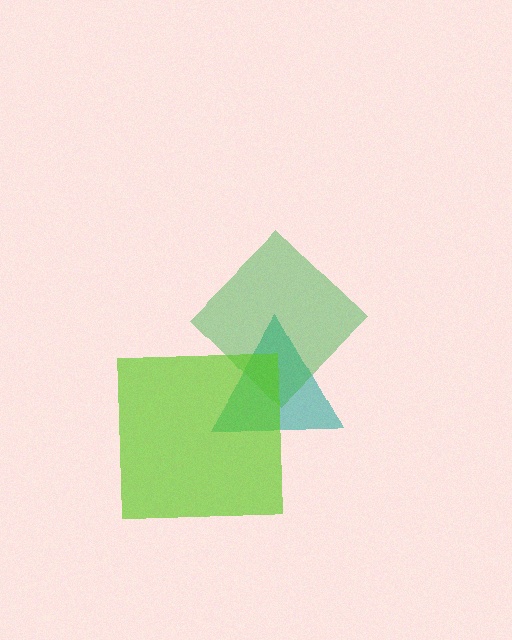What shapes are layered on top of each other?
The layered shapes are: a teal triangle, a green diamond, a lime square.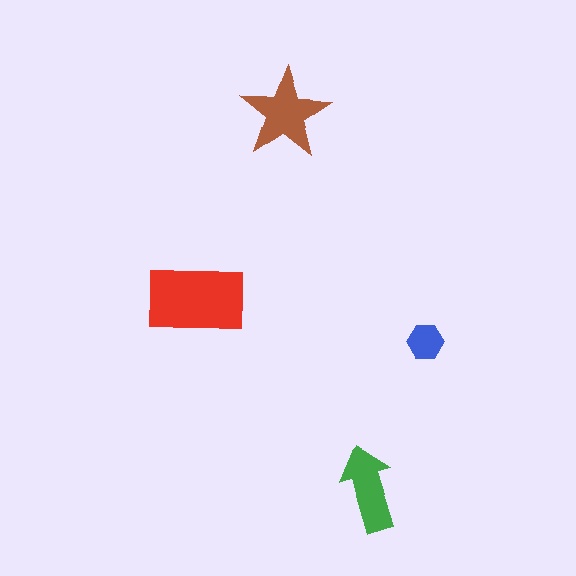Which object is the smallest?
The blue hexagon.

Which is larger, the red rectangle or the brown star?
The red rectangle.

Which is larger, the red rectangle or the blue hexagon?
The red rectangle.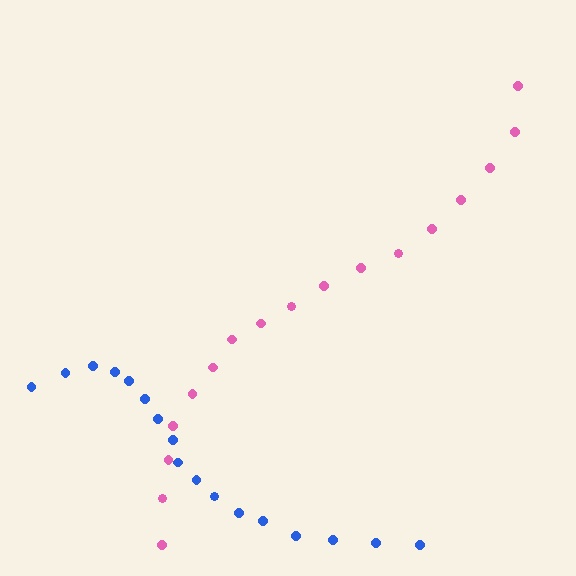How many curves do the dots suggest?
There are 2 distinct paths.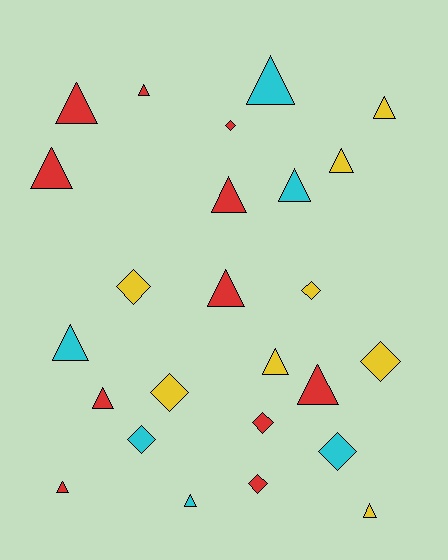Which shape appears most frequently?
Triangle, with 16 objects.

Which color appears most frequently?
Red, with 11 objects.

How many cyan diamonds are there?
There are 2 cyan diamonds.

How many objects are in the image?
There are 25 objects.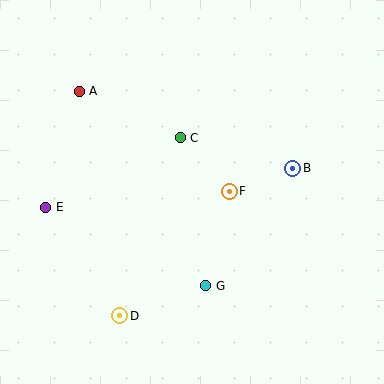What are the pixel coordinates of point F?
Point F is at (229, 191).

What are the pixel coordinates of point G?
Point G is at (206, 286).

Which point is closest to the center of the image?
Point F at (229, 191) is closest to the center.